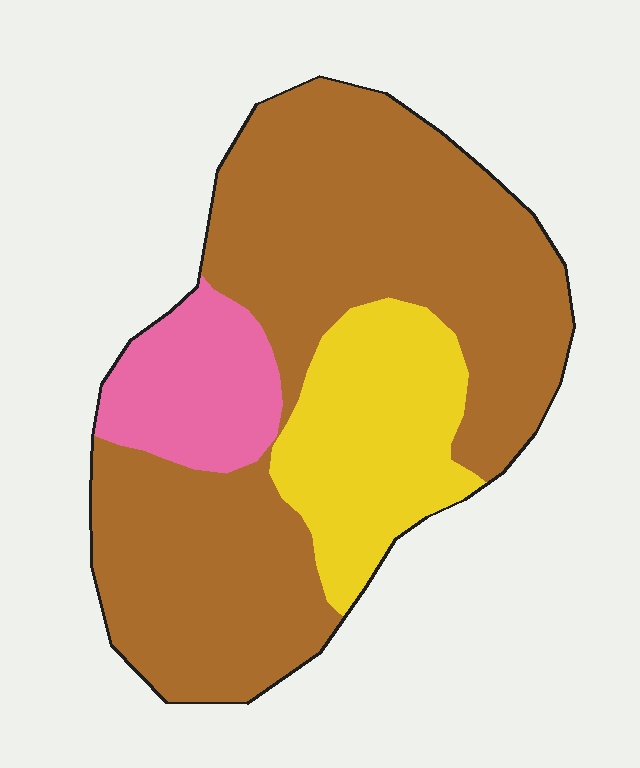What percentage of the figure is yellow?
Yellow takes up about one fifth (1/5) of the figure.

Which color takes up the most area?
Brown, at roughly 65%.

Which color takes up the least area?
Pink, at roughly 15%.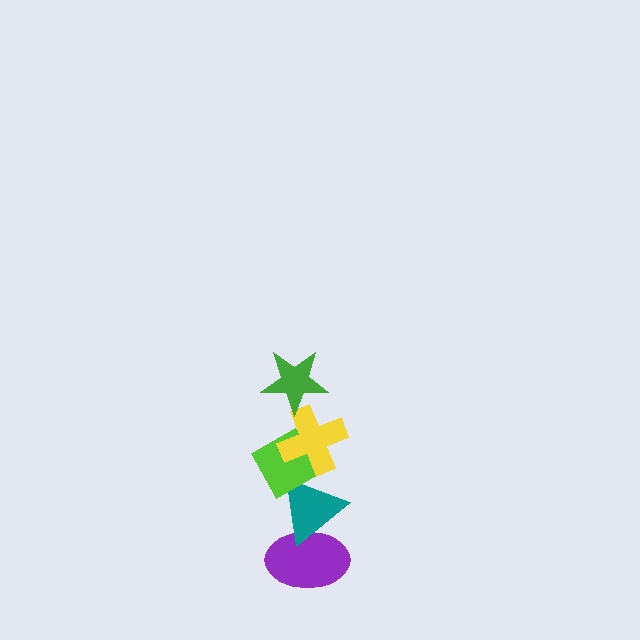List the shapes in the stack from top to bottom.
From top to bottom: the green star, the yellow cross, the lime diamond, the teal triangle, the purple ellipse.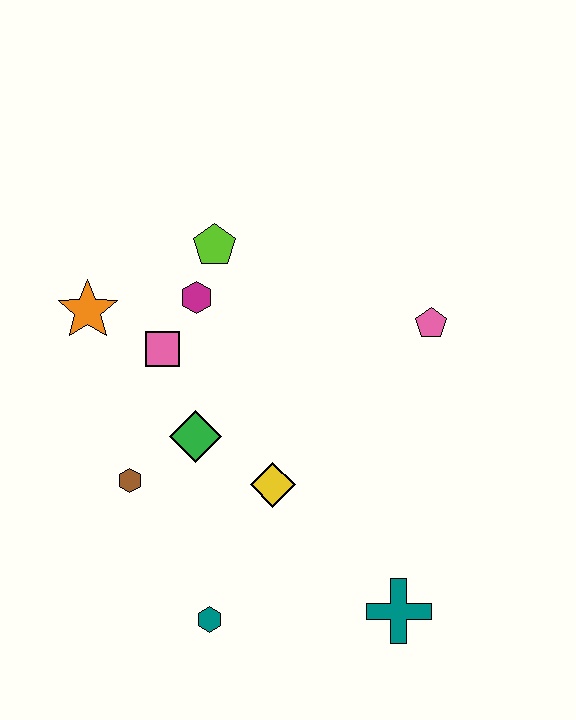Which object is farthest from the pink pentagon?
The teal hexagon is farthest from the pink pentagon.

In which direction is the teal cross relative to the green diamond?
The teal cross is to the right of the green diamond.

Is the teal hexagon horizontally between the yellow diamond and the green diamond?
Yes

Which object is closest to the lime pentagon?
The magenta hexagon is closest to the lime pentagon.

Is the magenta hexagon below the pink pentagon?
No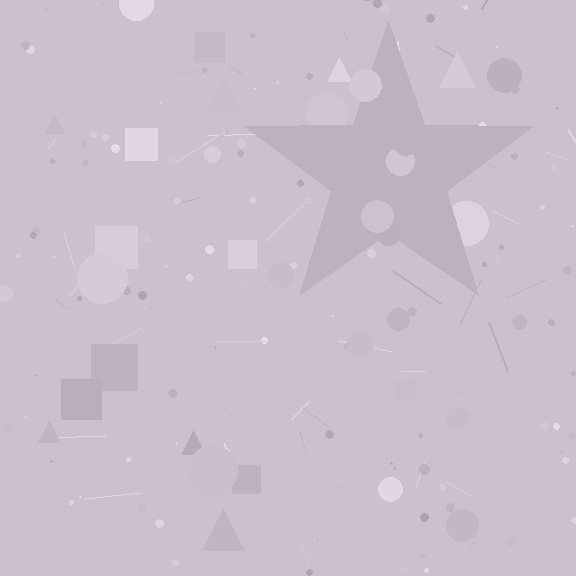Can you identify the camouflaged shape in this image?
The camouflaged shape is a star.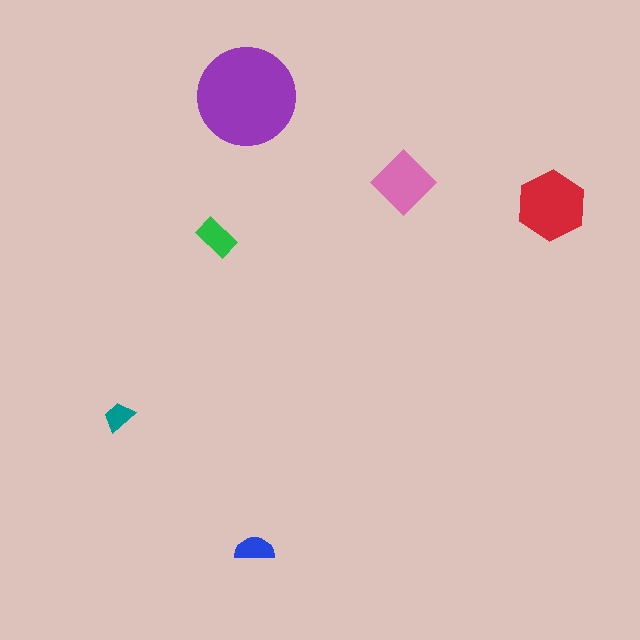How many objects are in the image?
There are 6 objects in the image.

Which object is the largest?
The purple circle.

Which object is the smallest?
The teal trapezoid.